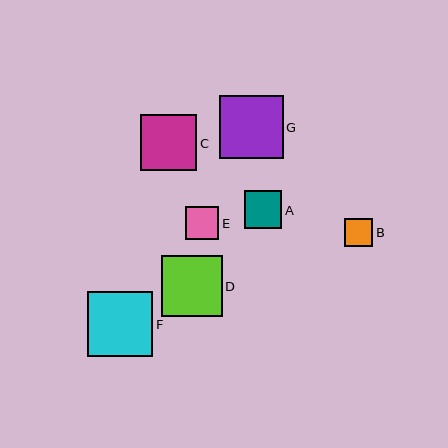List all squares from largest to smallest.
From largest to smallest: F, G, D, C, A, E, B.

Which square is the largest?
Square F is the largest with a size of approximately 65 pixels.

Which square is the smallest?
Square B is the smallest with a size of approximately 28 pixels.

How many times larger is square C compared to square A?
Square C is approximately 1.5 times the size of square A.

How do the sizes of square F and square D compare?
Square F and square D are approximately the same size.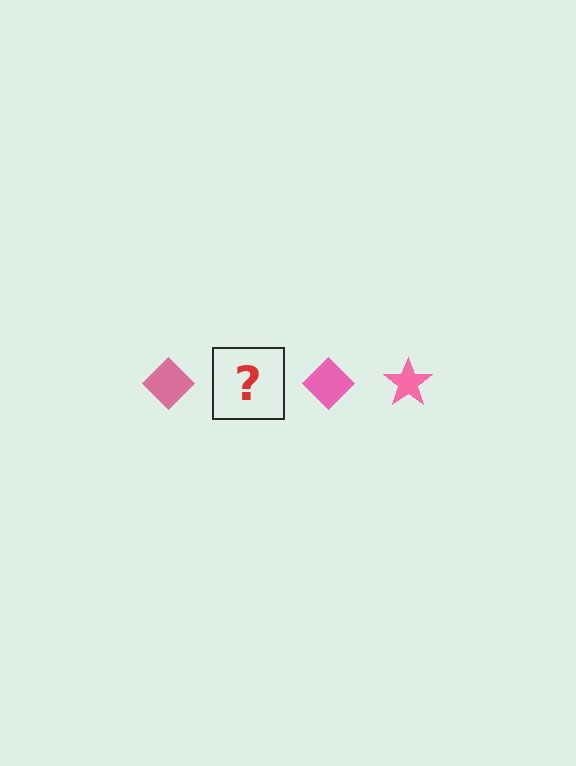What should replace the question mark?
The question mark should be replaced with a pink star.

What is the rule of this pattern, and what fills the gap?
The rule is that the pattern cycles through diamond, star shapes in pink. The gap should be filled with a pink star.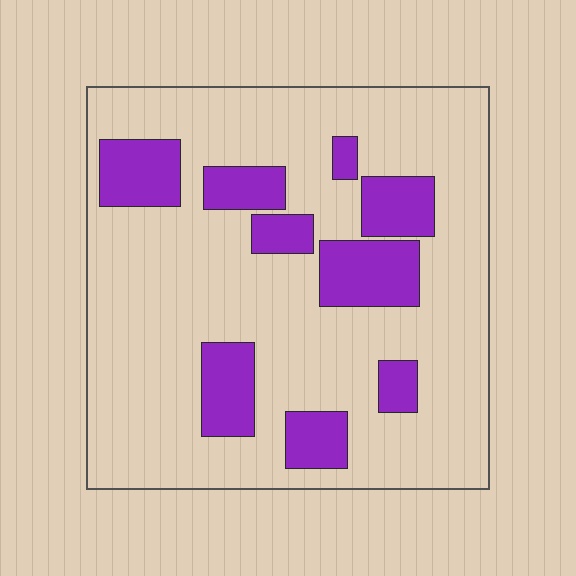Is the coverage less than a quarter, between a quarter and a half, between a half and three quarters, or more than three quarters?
Less than a quarter.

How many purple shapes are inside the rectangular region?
9.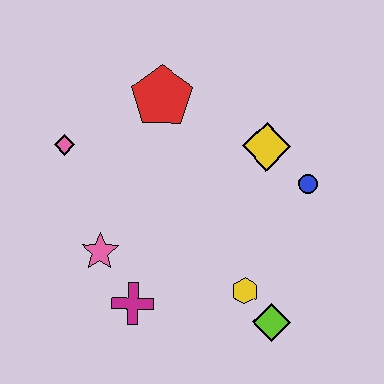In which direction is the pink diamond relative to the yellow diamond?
The pink diamond is to the left of the yellow diamond.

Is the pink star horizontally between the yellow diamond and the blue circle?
No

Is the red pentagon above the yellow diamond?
Yes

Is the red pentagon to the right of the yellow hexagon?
No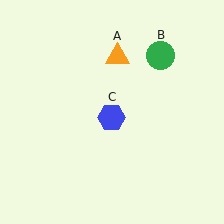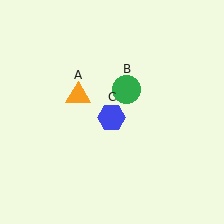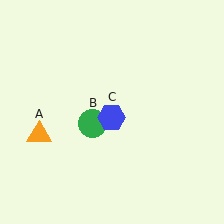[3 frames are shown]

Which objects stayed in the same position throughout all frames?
Blue hexagon (object C) remained stationary.